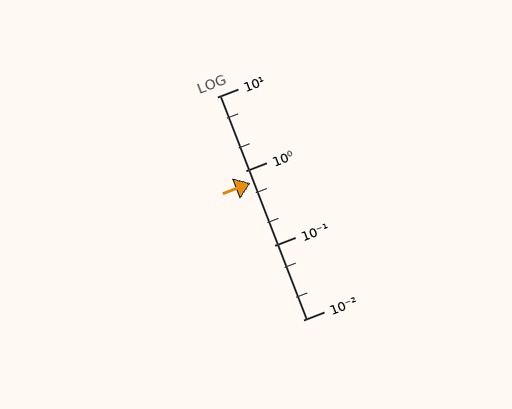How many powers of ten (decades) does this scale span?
The scale spans 3 decades, from 0.01 to 10.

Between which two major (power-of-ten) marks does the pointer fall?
The pointer is between 0.1 and 1.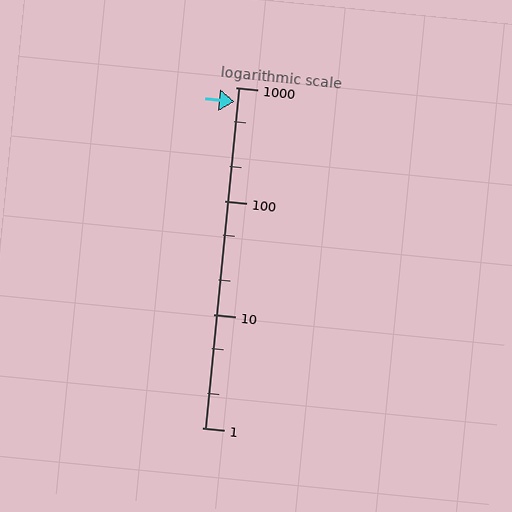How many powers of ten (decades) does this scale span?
The scale spans 3 decades, from 1 to 1000.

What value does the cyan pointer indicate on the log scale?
The pointer indicates approximately 750.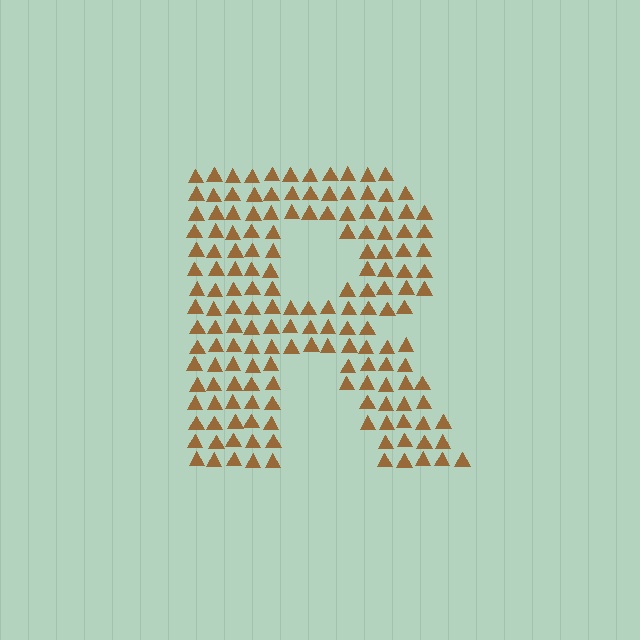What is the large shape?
The large shape is the letter R.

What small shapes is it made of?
It is made of small triangles.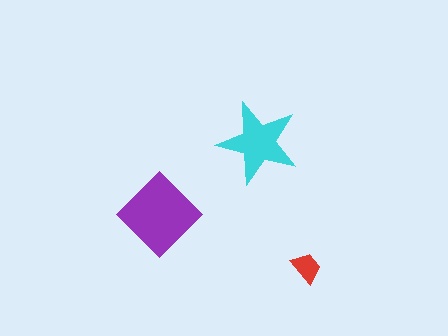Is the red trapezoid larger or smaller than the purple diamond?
Smaller.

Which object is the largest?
The purple diamond.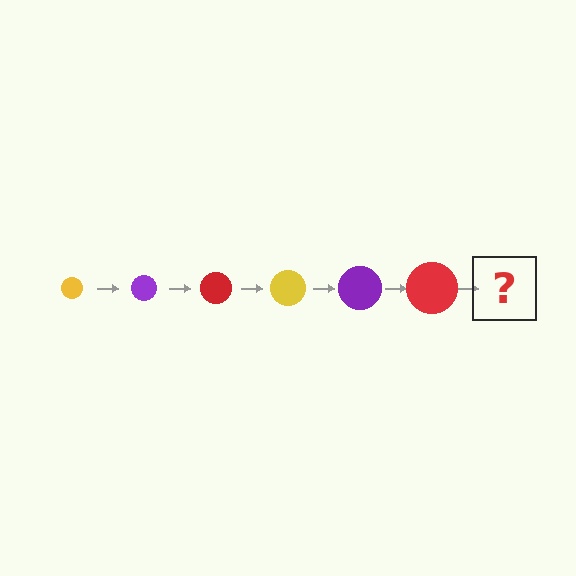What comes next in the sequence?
The next element should be a yellow circle, larger than the previous one.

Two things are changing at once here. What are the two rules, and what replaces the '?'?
The two rules are that the circle grows larger each step and the color cycles through yellow, purple, and red. The '?' should be a yellow circle, larger than the previous one.